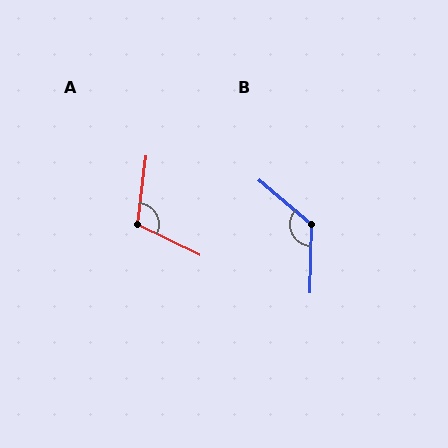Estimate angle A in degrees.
Approximately 109 degrees.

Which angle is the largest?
B, at approximately 129 degrees.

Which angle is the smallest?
A, at approximately 109 degrees.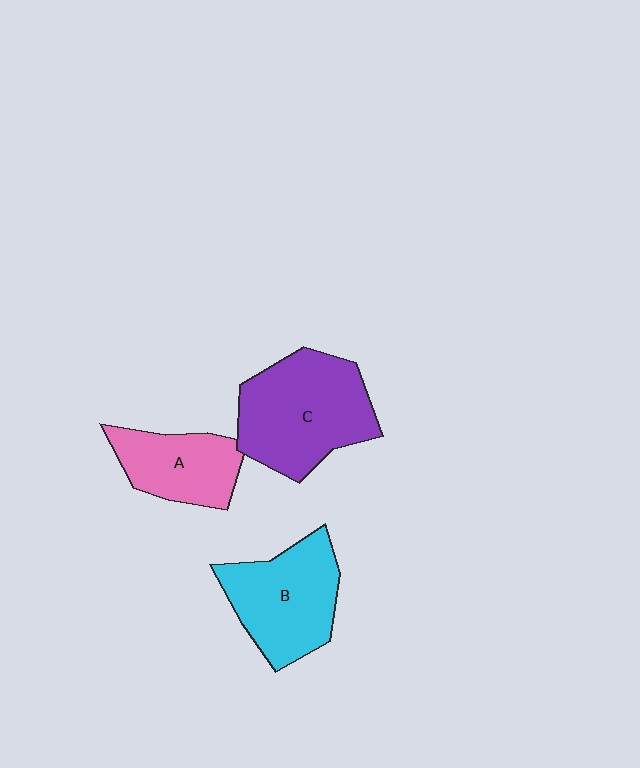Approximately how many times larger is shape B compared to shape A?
Approximately 1.3 times.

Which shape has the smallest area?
Shape A (pink).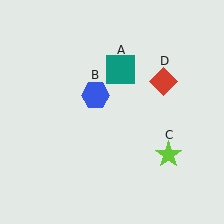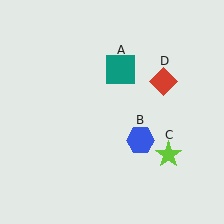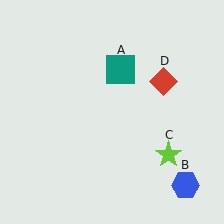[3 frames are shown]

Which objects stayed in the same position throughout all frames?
Teal square (object A) and lime star (object C) and red diamond (object D) remained stationary.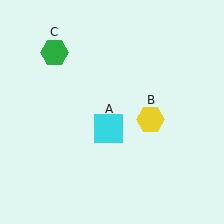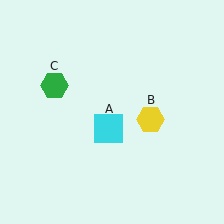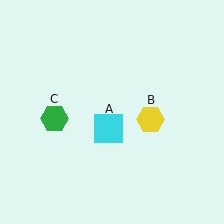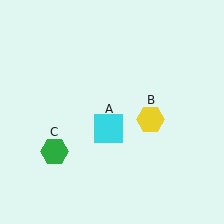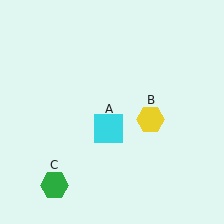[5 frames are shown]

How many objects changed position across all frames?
1 object changed position: green hexagon (object C).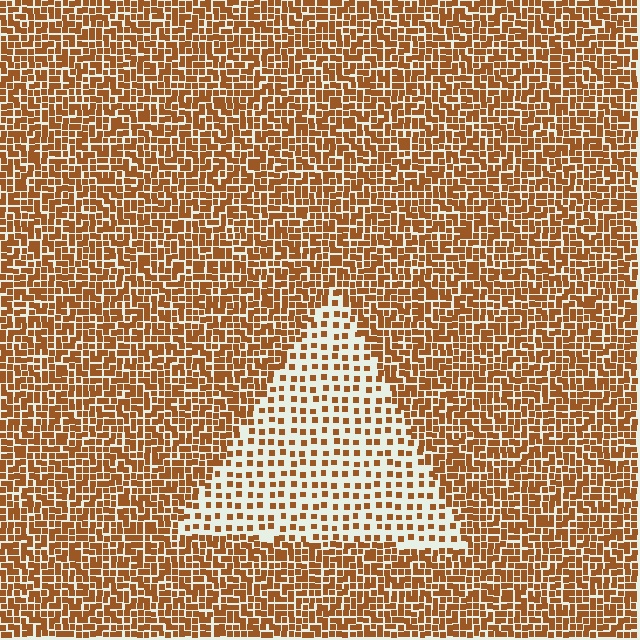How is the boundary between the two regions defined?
The boundary is defined by a change in element density (approximately 2.4x ratio). All elements are the same color, size, and shape.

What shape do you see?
I see a triangle.